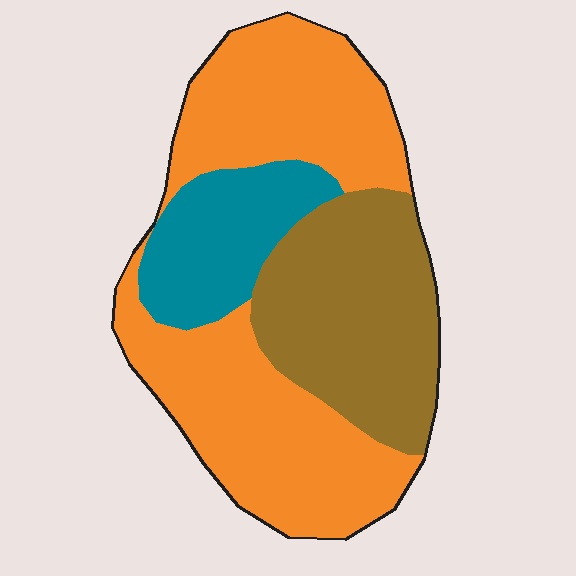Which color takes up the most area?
Orange, at roughly 55%.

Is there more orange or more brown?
Orange.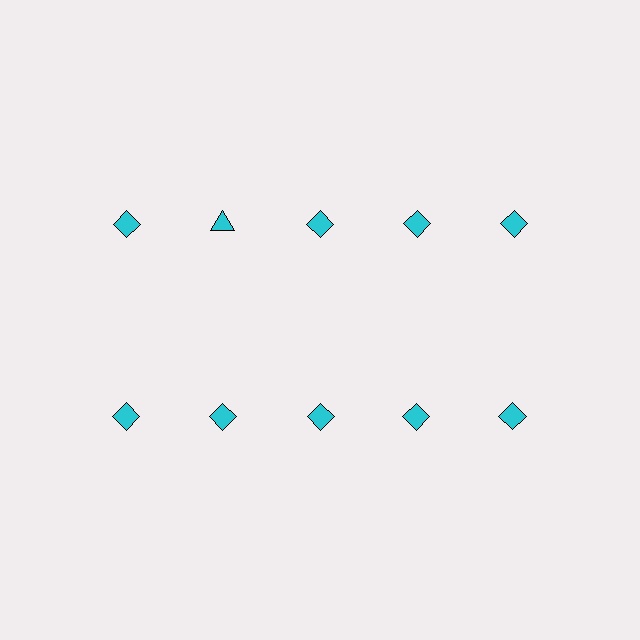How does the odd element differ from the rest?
It has a different shape: triangle instead of diamond.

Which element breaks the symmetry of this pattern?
The cyan triangle in the top row, second from left column breaks the symmetry. All other shapes are cyan diamonds.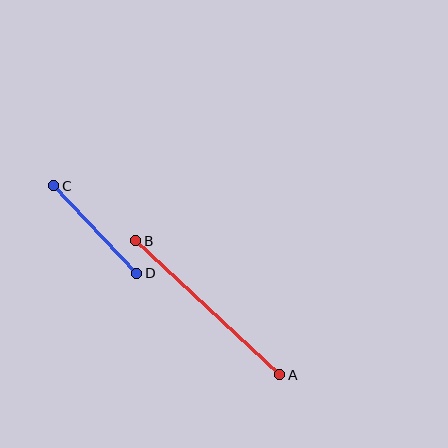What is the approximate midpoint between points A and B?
The midpoint is at approximately (208, 308) pixels.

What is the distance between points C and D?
The distance is approximately 121 pixels.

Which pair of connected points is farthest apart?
Points A and B are farthest apart.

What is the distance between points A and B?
The distance is approximately 197 pixels.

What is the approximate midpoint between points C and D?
The midpoint is at approximately (95, 229) pixels.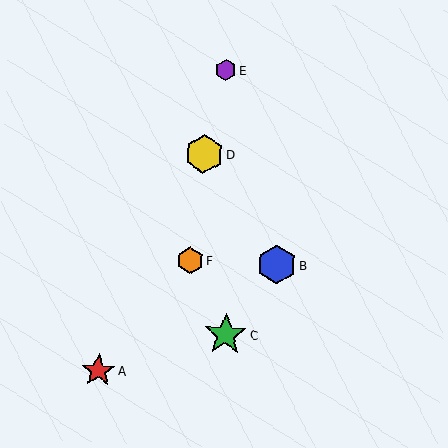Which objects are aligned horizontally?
Objects B, F are aligned horizontally.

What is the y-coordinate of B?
Object B is at y≈264.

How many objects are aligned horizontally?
2 objects (B, F) are aligned horizontally.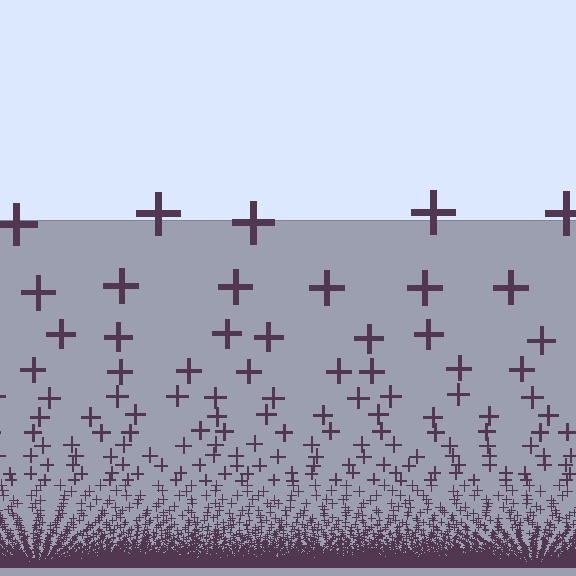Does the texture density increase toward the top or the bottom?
Density increases toward the bottom.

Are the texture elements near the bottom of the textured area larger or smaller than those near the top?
Smaller. The gradient is inverted — elements near the bottom are smaller and denser.